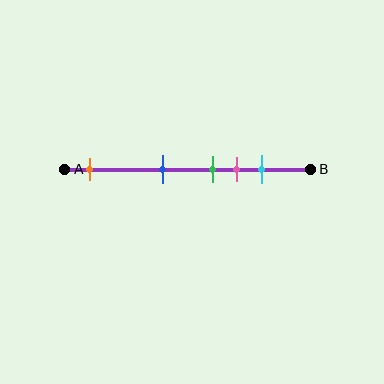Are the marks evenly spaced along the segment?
No, the marks are not evenly spaced.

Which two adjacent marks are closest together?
The green and pink marks are the closest adjacent pair.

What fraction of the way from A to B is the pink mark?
The pink mark is approximately 70% (0.7) of the way from A to B.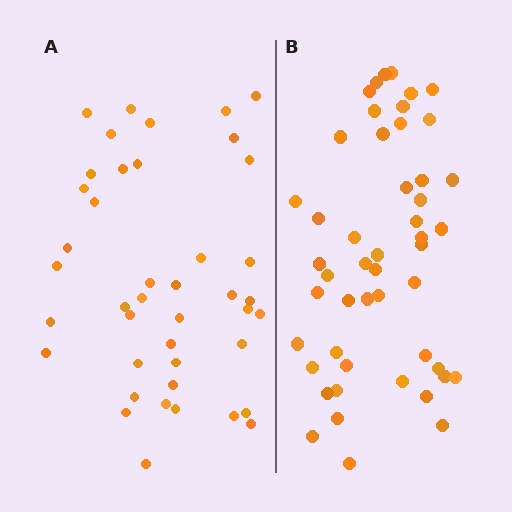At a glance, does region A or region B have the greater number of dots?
Region B (the right region) has more dots.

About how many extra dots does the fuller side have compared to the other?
Region B has roughly 8 or so more dots than region A.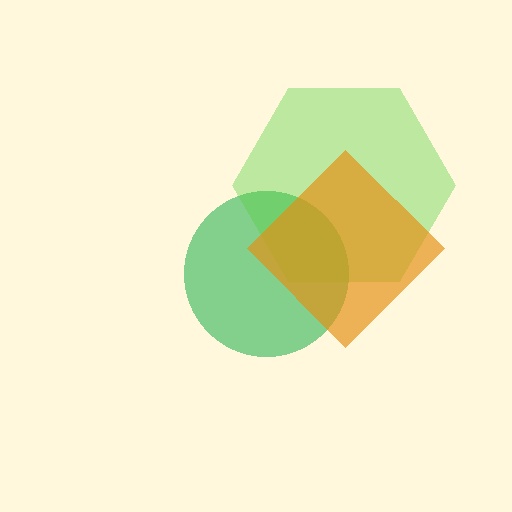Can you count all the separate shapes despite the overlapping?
Yes, there are 3 separate shapes.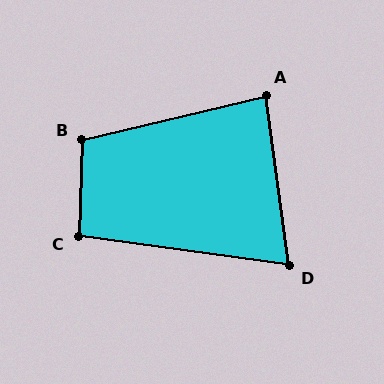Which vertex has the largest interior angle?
B, at approximately 105 degrees.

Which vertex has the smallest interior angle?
D, at approximately 75 degrees.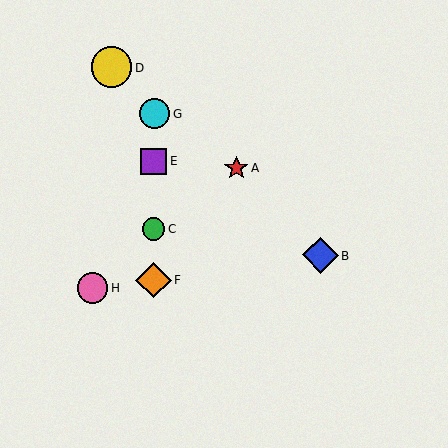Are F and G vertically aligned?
Yes, both are at x≈153.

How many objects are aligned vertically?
4 objects (C, E, F, G) are aligned vertically.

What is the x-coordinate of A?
Object A is at x≈237.